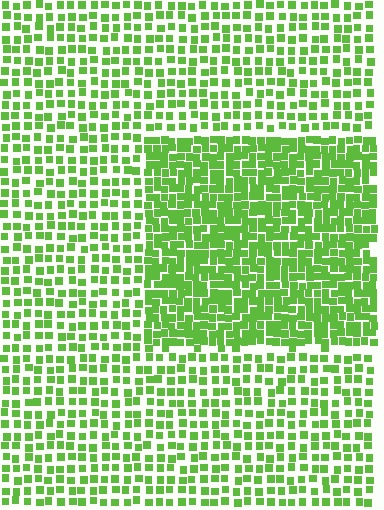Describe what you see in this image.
The image contains small lime elements arranged at two different densities. A rectangle-shaped region is visible where the elements are more densely packed than the surrounding area.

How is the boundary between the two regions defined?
The boundary is defined by a change in element density (approximately 1.9x ratio). All elements are the same color, size, and shape.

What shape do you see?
I see a rectangle.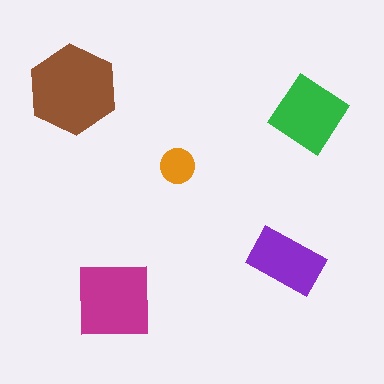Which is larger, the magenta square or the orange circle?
The magenta square.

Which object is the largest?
The brown hexagon.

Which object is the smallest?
The orange circle.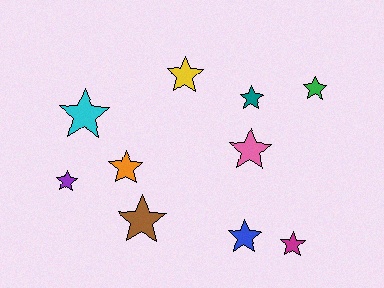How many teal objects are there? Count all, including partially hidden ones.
There is 1 teal object.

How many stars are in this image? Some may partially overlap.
There are 10 stars.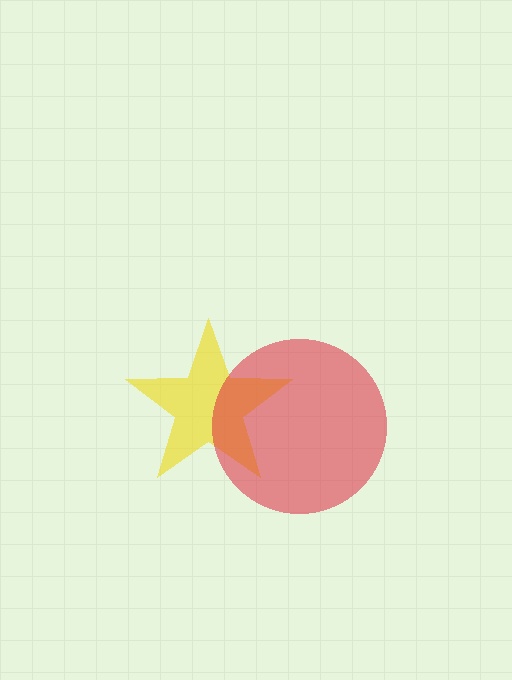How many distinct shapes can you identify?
There are 2 distinct shapes: a yellow star, a red circle.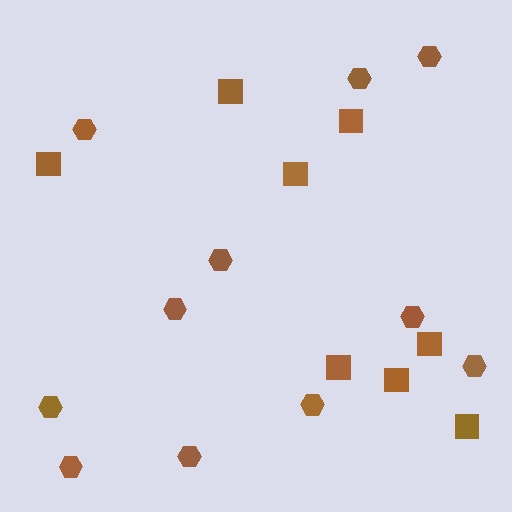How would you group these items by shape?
There are 2 groups: one group of squares (8) and one group of hexagons (11).